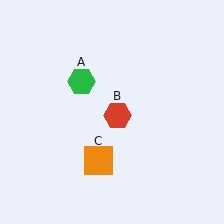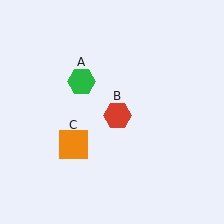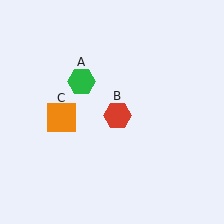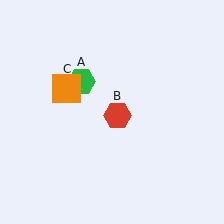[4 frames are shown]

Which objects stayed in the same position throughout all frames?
Green hexagon (object A) and red hexagon (object B) remained stationary.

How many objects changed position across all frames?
1 object changed position: orange square (object C).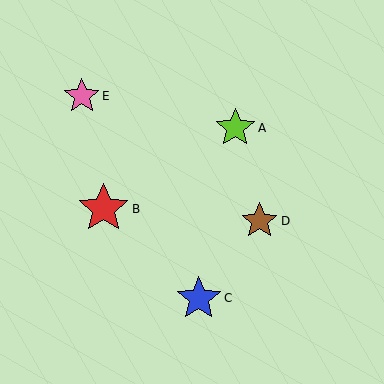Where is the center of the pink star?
The center of the pink star is at (82, 96).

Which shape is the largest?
The red star (labeled B) is the largest.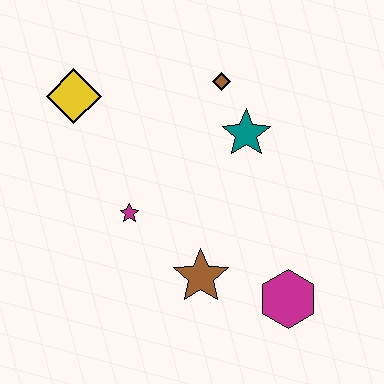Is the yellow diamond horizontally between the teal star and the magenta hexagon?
No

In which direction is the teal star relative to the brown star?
The teal star is above the brown star.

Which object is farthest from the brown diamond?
The magenta hexagon is farthest from the brown diamond.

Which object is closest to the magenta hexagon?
The brown star is closest to the magenta hexagon.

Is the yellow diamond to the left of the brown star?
Yes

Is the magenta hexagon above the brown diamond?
No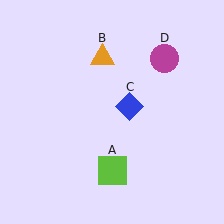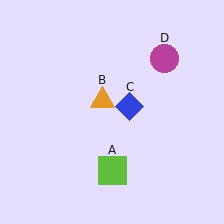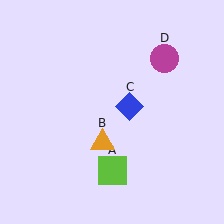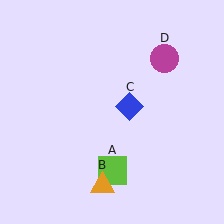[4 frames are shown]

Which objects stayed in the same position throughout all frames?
Lime square (object A) and blue diamond (object C) and magenta circle (object D) remained stationary.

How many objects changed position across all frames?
1 object changed position: orange triangle (object B).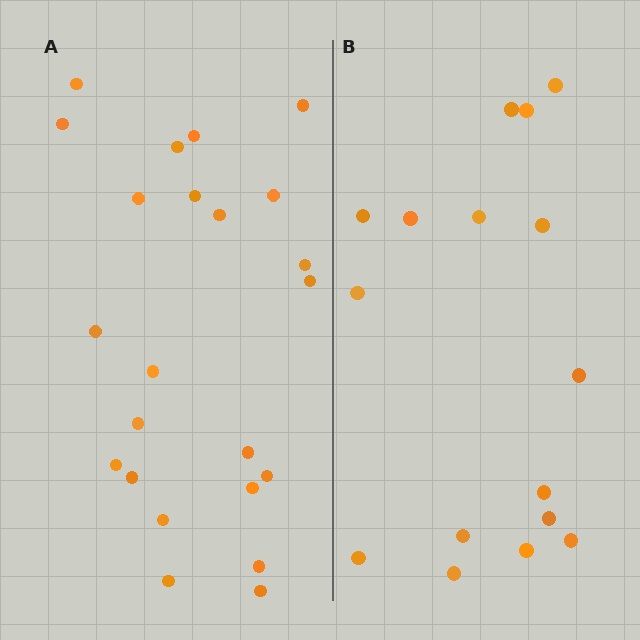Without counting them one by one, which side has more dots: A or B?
Region A (the left region) has more dots.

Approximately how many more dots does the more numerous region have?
Region A has roughly 8 or so more dots than region B.